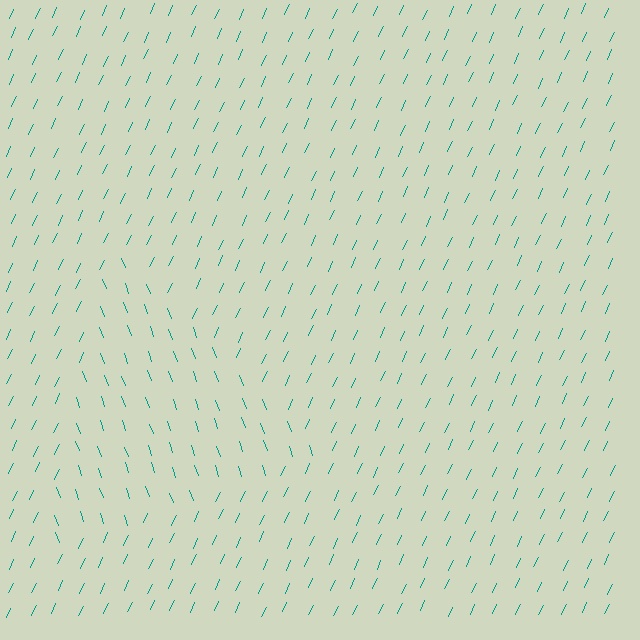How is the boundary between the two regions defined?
The boundary is defined purely by a change in line orientation (approximately 45 degrees difference). All lines are the same color and thickness.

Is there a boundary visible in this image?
Yes, there is a texture boundary formed by a change in line orientation.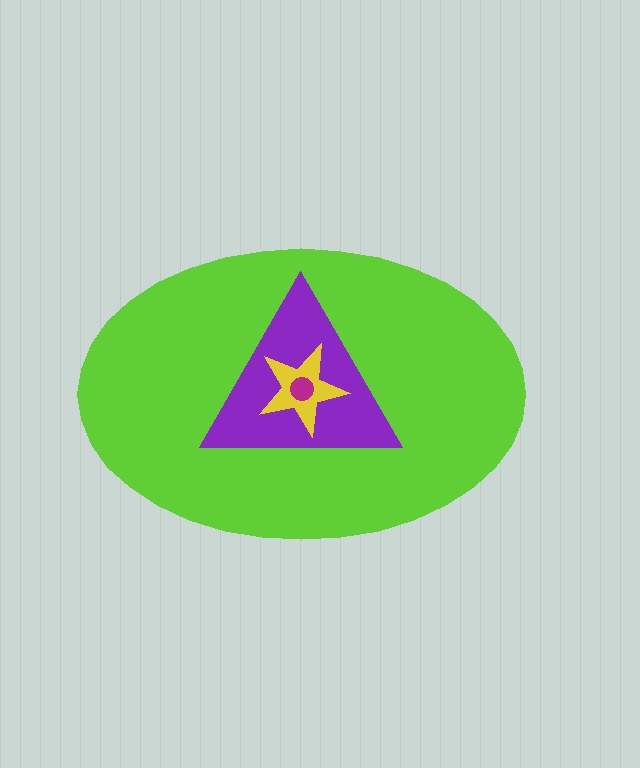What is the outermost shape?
The lime ellipse.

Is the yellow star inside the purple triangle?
Yes.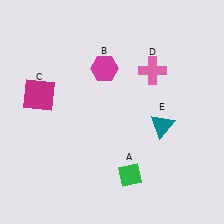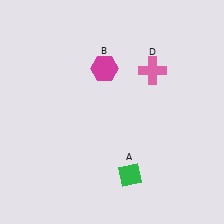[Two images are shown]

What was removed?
The teal triangle (E), the magenta square (C) were removed in Image 2.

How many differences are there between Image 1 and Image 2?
There are 2 differences between the two images.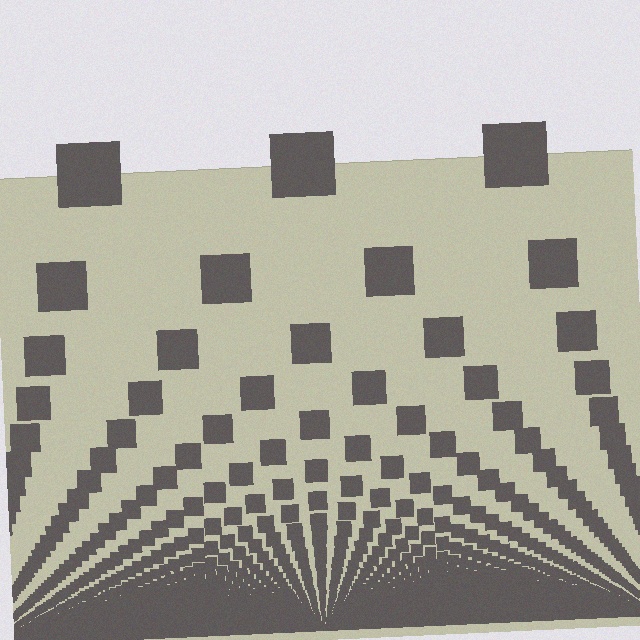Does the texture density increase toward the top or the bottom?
Density increases toward the bottom.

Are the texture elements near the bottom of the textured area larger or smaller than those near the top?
Smaller. The gradient is inverted — elements near the bottom are smaller and denser.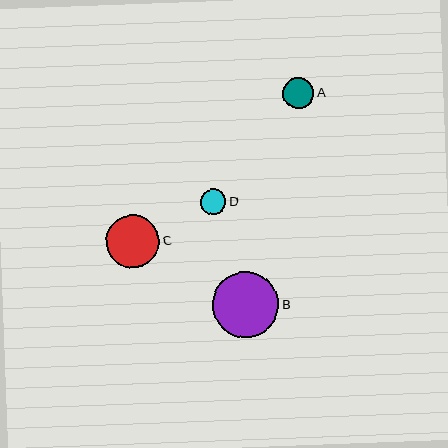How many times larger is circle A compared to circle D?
Circle A is approximately 1.2 times the size of circle D.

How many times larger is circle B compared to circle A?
Circle B is approximately 2.1 times the size of circle A.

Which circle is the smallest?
Circle D is the smallest with a size of approximately 25 pixels.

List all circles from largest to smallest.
From largest to smallest: B, C, A, D.